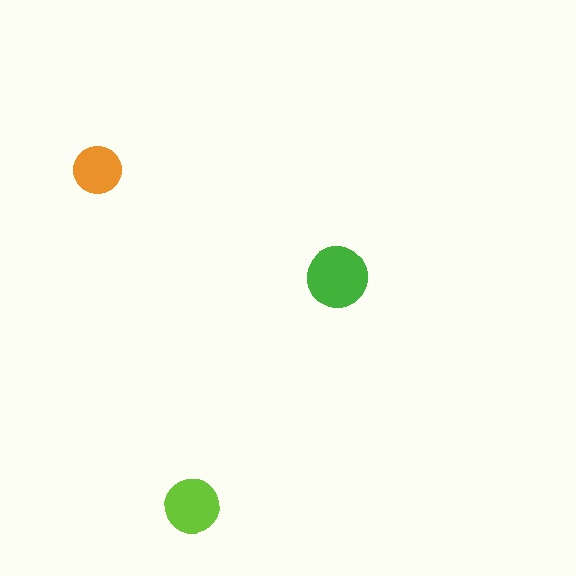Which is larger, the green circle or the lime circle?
The green one.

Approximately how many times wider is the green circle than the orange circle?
About 1.5 times wider.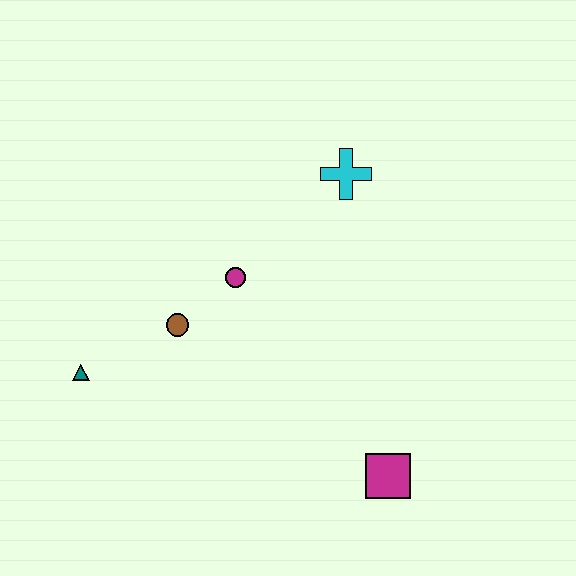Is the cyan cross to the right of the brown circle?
Yes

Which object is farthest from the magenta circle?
The magenta square is farthest from the magenta circle.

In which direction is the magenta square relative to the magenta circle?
The magenta square is below the magenta circle.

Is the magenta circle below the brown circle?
No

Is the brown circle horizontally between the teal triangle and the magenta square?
Yes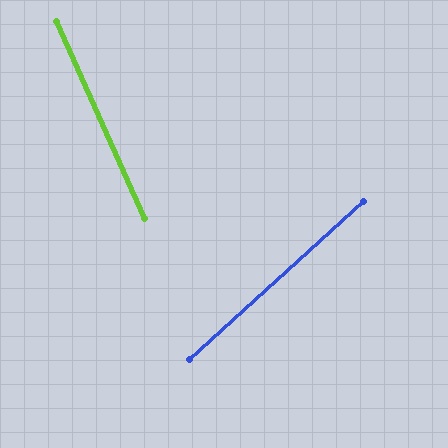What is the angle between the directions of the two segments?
Approximately 72 degrees.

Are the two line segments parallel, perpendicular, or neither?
Neither parallel nor perpendicular — they differ by about 72°.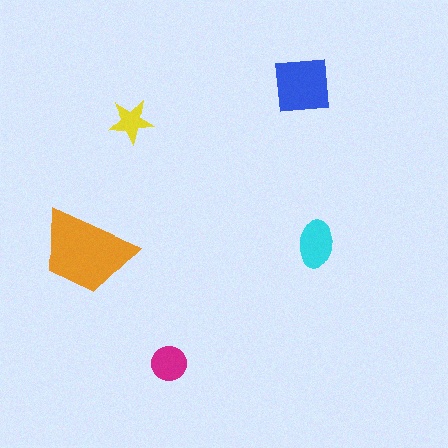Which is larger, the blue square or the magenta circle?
The blue square.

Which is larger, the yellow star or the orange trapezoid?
The orange trapezoid.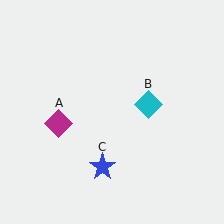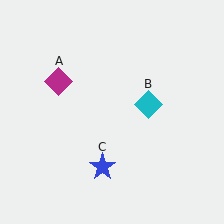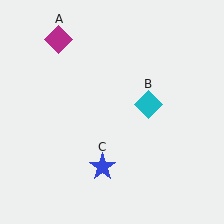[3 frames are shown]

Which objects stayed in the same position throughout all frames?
Cyan diamond (object B) and blue star (object C) remained stationary.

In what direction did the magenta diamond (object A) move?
The magenta diamond (object A) moved up.